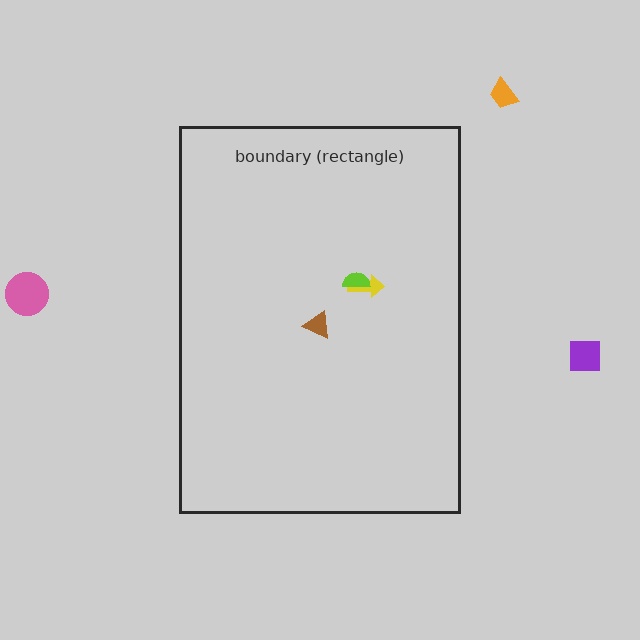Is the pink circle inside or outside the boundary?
Outside.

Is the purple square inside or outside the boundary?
Outside.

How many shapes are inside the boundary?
3 inside, 3 outside.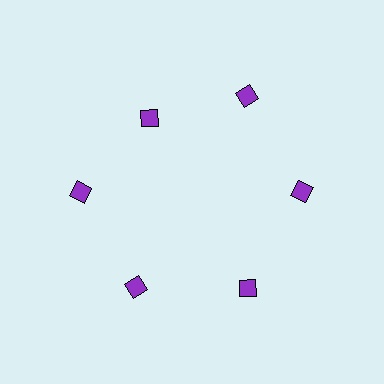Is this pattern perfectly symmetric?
No. The 6 purple diamonds are arranged in a ring, but one element near the 11 o'clock position is pulled inward toward the center, breaking the 6-fold rotational symmetry.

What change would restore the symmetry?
The symmetry would be restored by moving it outward, back onto the ring so that all 6 diamonds sit at equal angles and equal distance from the center.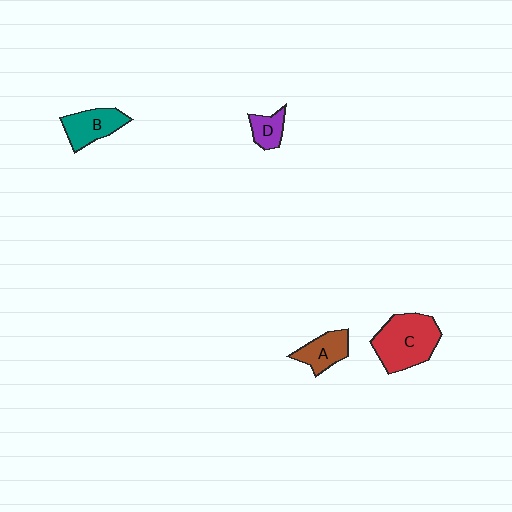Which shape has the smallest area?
Shape D (purple).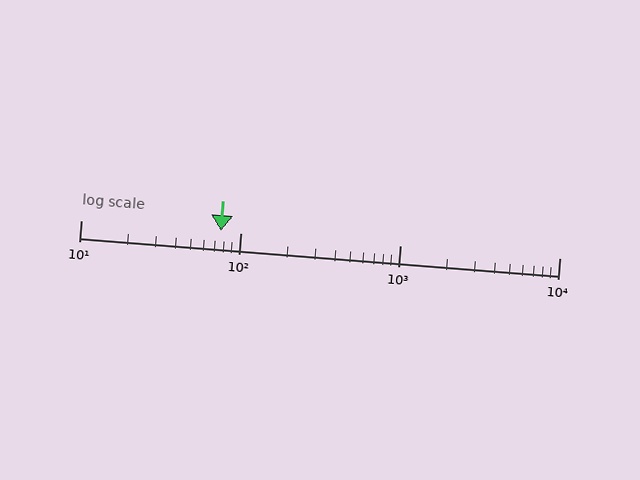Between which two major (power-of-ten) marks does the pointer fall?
The pointer is between 10 and 100.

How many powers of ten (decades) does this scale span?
The scale spans 3 decades, from 10 to 10000.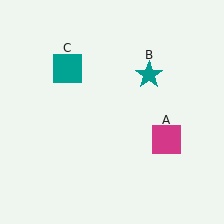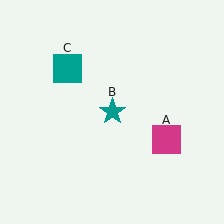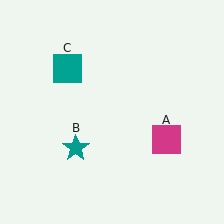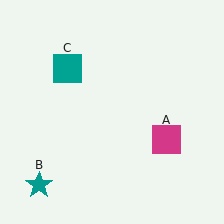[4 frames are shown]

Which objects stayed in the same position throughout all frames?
Magenta square (object A) and teal square (object C) remained stationary.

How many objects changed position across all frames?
1 object changed position: teal star (object B).